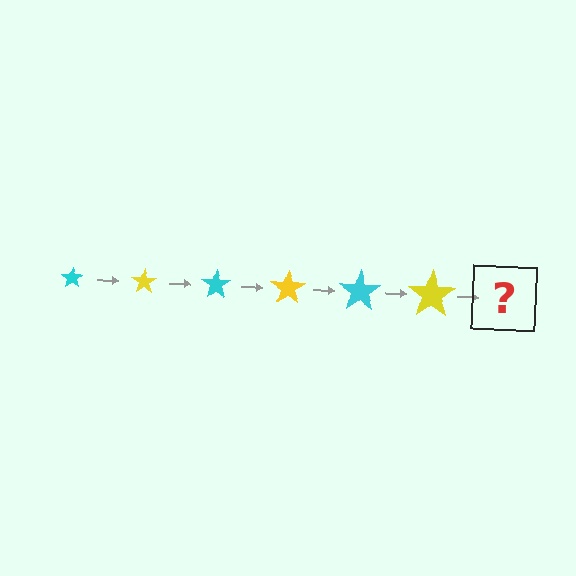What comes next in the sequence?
The next element should be a cyan star, larger than the previous one.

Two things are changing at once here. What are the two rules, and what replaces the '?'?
The two rules are that the star grows larger each step and the color cycles through cyan and yellow. The '?' should be a cyan star, larger than the previous one.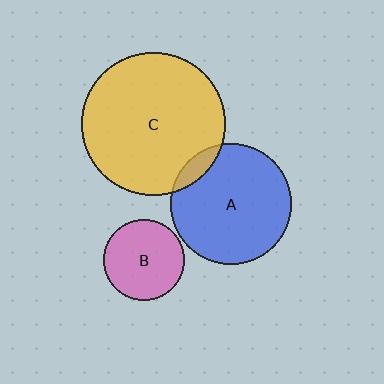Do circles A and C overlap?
Yes.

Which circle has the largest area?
Circle C (yellow).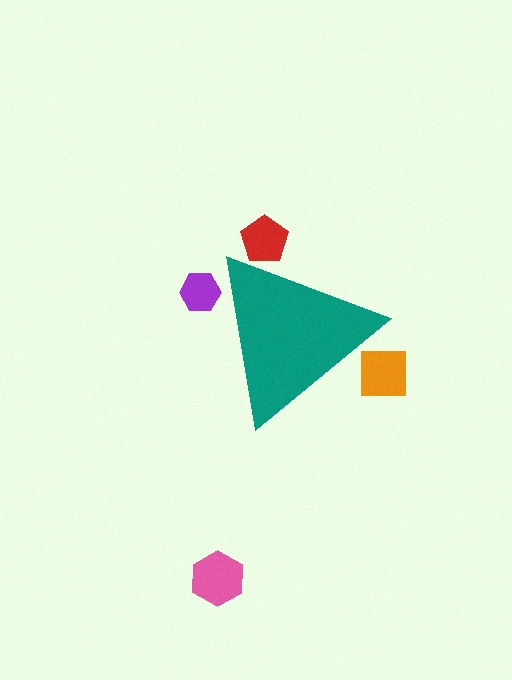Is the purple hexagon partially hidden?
Yes, the purple hexagon is partially hidden behind the teal triangle.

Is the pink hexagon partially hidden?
No, the pink hexagon is fully visible.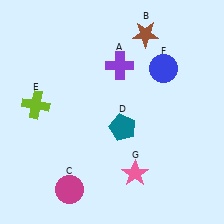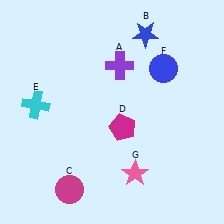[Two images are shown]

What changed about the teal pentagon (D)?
In Image 1, D is teal. In Image 2, it changed to magenta.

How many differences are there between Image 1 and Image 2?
There are 3 differences between the two images.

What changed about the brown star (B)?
In Image 1, B is brown. In Image 2, it changed to blue.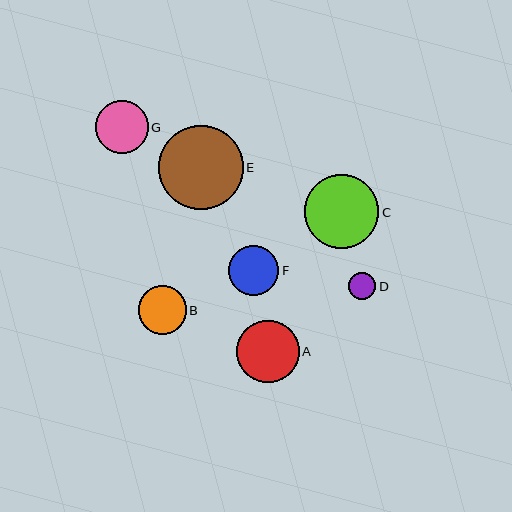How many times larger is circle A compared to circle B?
Circle A is approximately 1.3 times the size of circle B.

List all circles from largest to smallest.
From largest to smallest: E, C, A, G, F, B, D.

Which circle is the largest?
Circle E is the largest with a size of approximately 84 pixels.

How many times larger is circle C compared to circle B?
Circle C is approximately 1.5 times the size of circle B.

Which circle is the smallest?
Circle D is the smallest with a size of approximately 27 pixels.